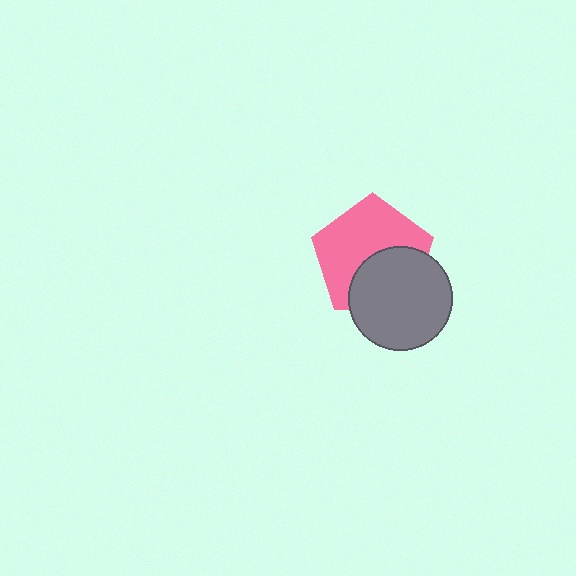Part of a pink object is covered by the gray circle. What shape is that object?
It is a pentagon.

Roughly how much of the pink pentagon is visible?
About half of it is visible (roughly 60%).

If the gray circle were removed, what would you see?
You would see the complete pink pentagon.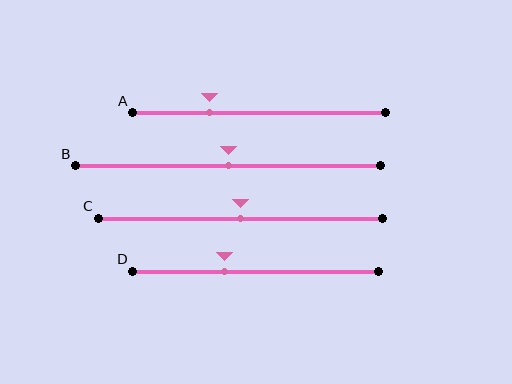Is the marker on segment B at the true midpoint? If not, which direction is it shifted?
Yes, the marker on segment B is at the true midpoint.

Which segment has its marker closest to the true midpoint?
Segment B has its marker closest to the true midpoint.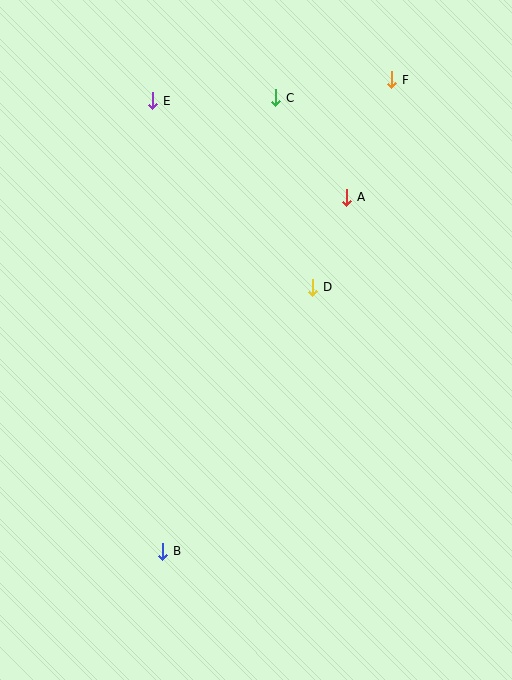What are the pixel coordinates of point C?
Point C is at (276, 98).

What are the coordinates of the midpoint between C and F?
The midpoint between C and F is at (334, 89).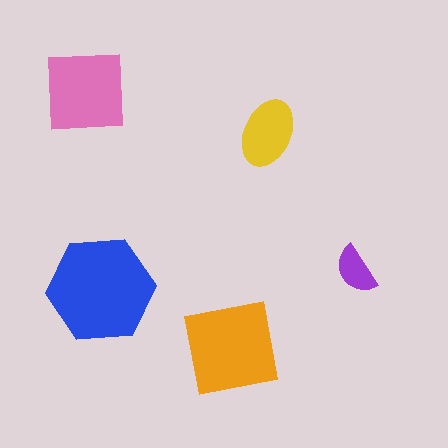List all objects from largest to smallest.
The blue hexagon, the orange square, the pink square, the yellow ellipse, the purple semicircle.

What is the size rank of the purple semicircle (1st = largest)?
5th.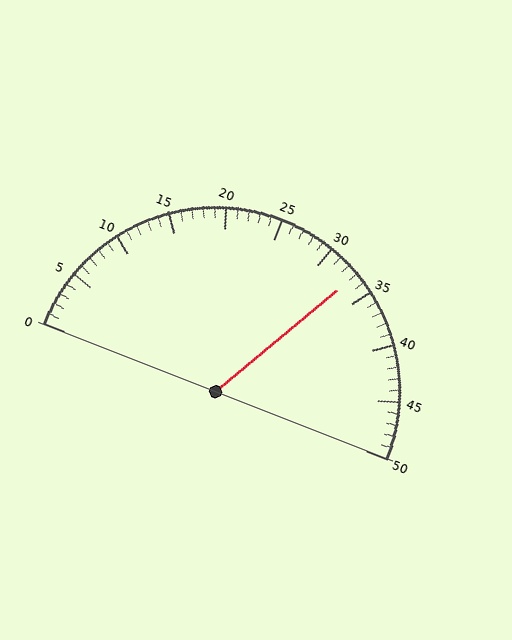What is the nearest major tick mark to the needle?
The nearest major tick mark is 35.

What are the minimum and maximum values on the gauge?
The gauge ranges from 0 to 50.